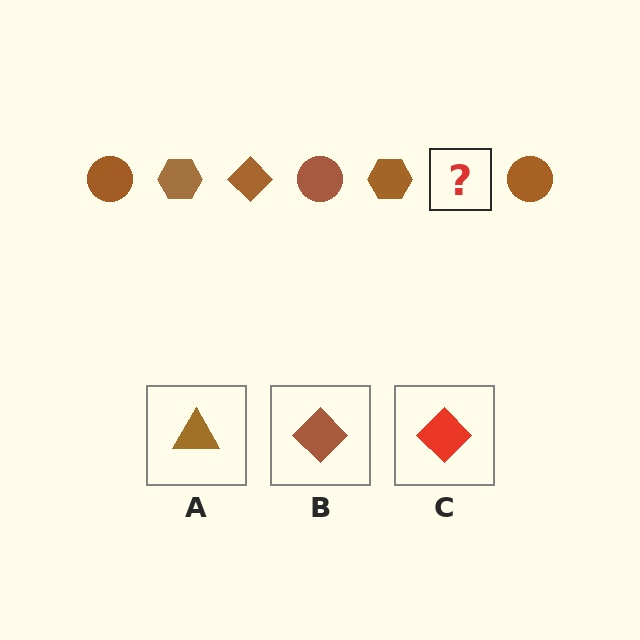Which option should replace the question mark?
Option B.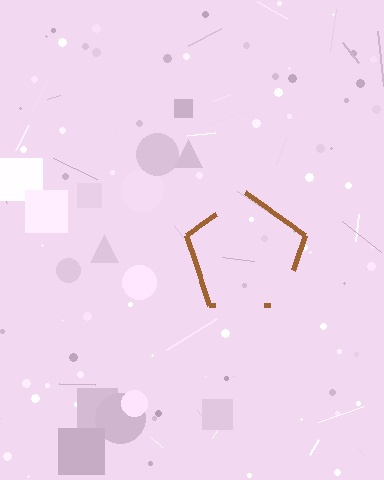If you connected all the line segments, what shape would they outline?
They would outline a pentagon.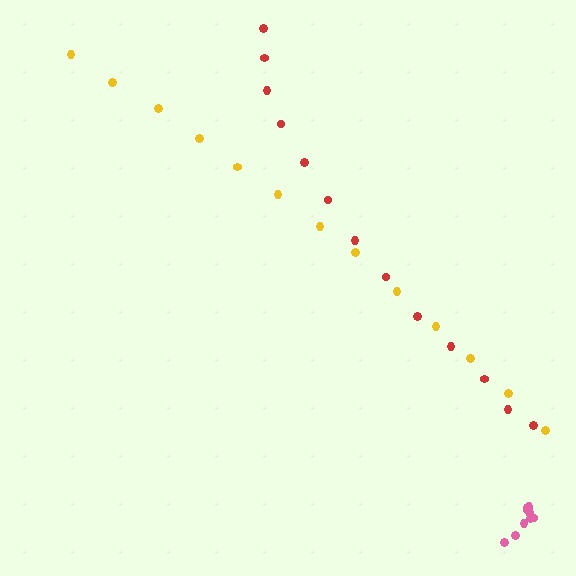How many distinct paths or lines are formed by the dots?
There are 3 distinct paths.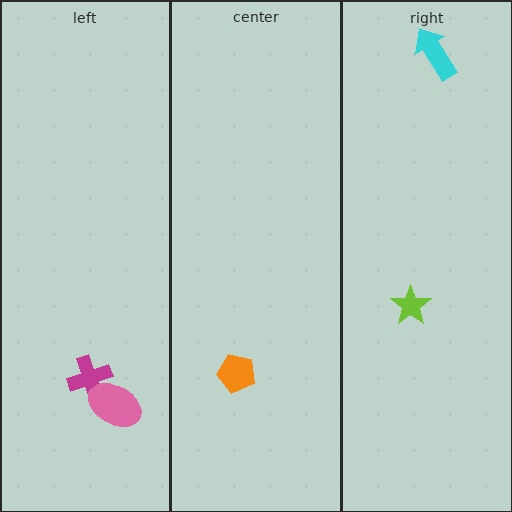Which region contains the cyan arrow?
The right region.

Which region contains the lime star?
The right region.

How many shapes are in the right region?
2.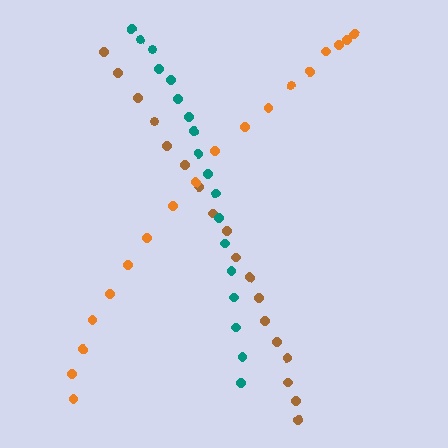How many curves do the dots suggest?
There are 3 distinct paths.